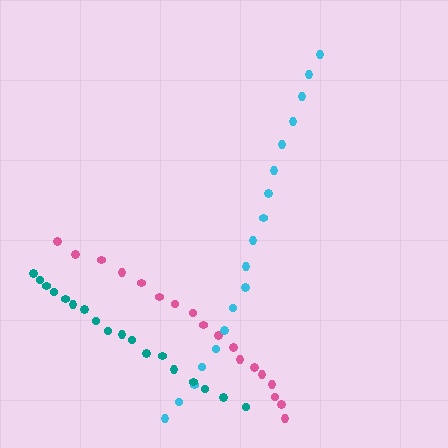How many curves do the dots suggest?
There are 3 distinct paths.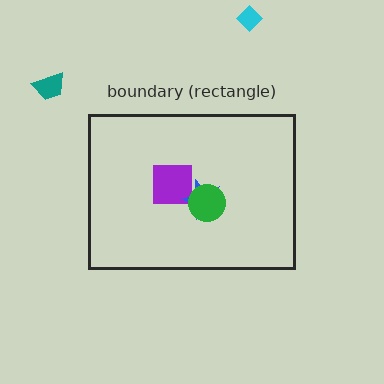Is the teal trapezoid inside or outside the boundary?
Outside.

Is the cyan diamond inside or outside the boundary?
Outside.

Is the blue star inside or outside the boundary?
Inside.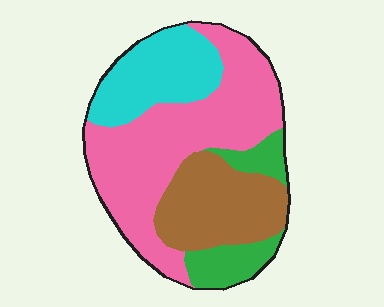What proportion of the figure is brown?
Brown takes up about one quarter (1/4) of the figure.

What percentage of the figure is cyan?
Cyan takes up about one fifth (1/5) of the figure.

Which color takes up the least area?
Green, at roughly 15%.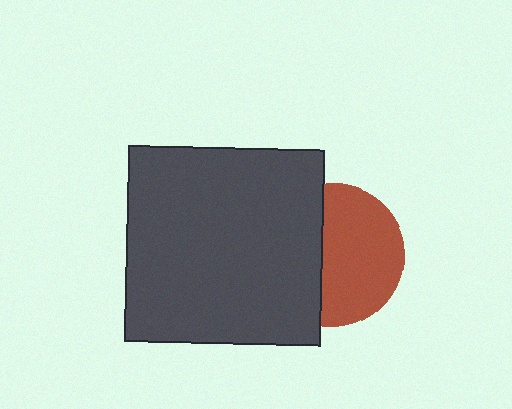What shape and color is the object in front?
The object in front is a dark gray square.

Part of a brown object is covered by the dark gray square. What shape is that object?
It is a circle.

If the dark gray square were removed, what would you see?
You would see the complete brown circle.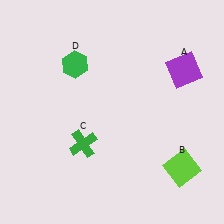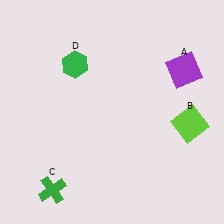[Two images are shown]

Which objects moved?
The objects that moved are: the lime square (B), the green cross (C).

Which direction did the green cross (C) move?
The green cross (C) moved down.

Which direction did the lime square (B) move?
The lime square (B) moved up.